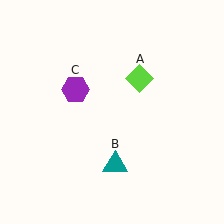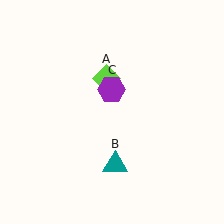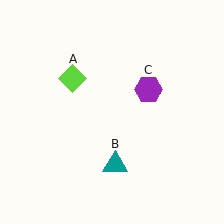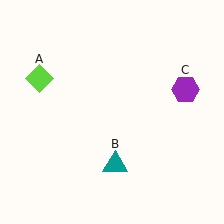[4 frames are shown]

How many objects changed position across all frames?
2 objects changed position: lime diamond (object A), purple hexagon (object C).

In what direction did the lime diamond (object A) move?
The lime diamond (object A) moved left.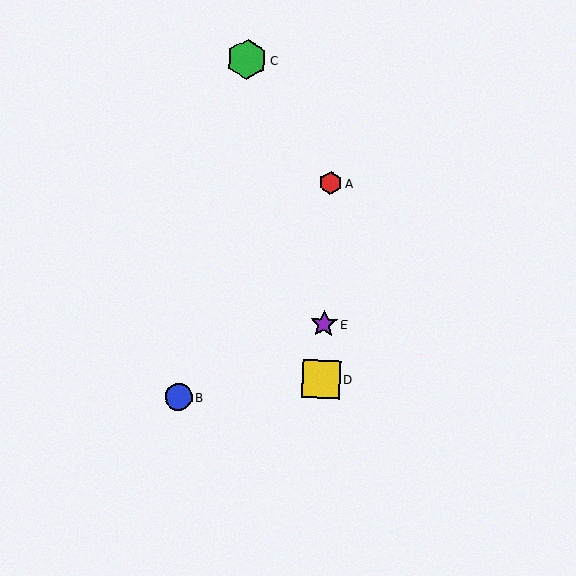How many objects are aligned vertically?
3 objects (A, D, E) are aligned vertically.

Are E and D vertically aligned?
Yes, both are at x≈324.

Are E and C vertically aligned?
No, E is at x≈324 and C is at x≈247.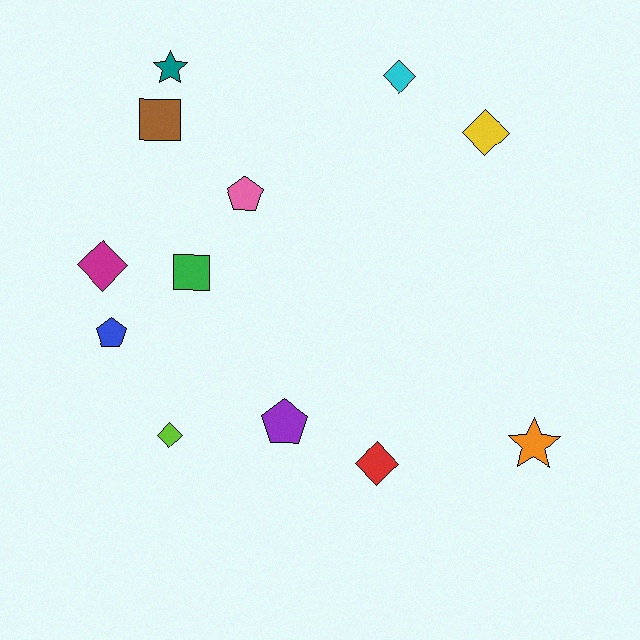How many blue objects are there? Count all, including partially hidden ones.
There is 1 blue object.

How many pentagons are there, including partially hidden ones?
There are 3 pentagons.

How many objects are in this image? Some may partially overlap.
There are 12 objects.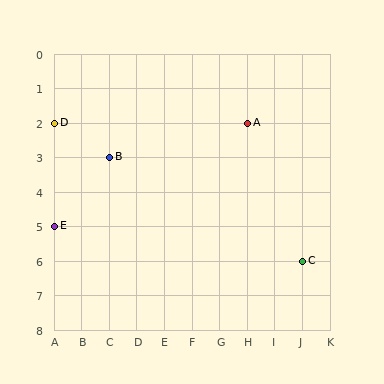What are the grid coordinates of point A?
Point A is at grid coordinates (H, 2).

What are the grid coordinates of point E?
Point E is at grid coordinates (A, 5).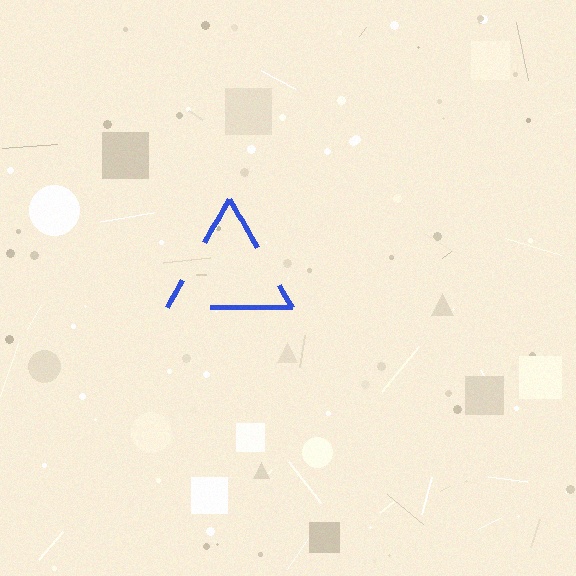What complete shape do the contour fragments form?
The contour fragments form a triangle.